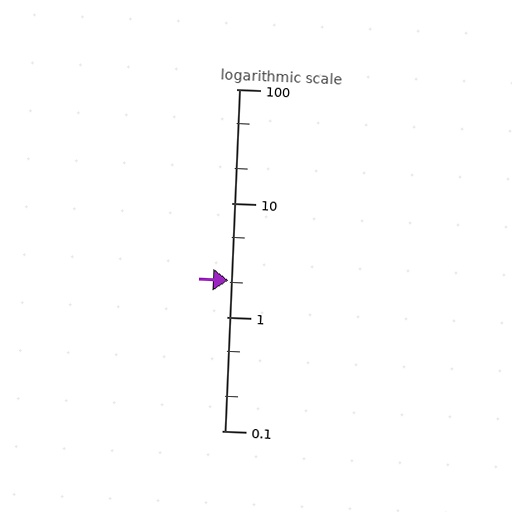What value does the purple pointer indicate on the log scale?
The pointer indicates approximately 2.1.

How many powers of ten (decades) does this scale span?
The scale spans 3 decades, from 0.1 to 100.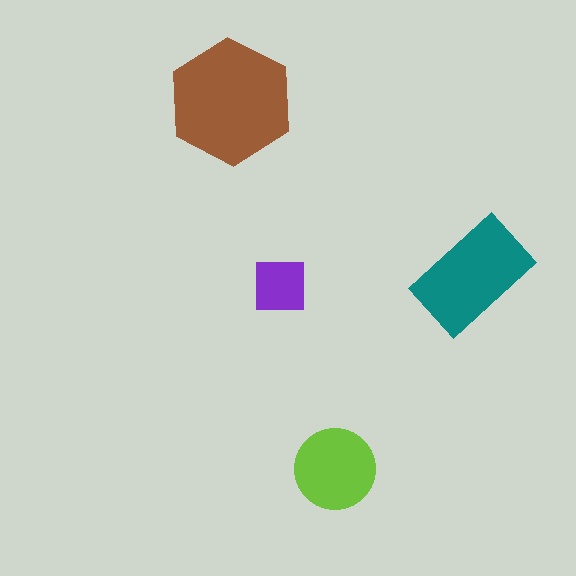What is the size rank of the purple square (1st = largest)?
4th.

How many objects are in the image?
There are 4 objects in the image.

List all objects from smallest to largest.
The purple square, the lime circle, the teal rectangle, the brown hexagon.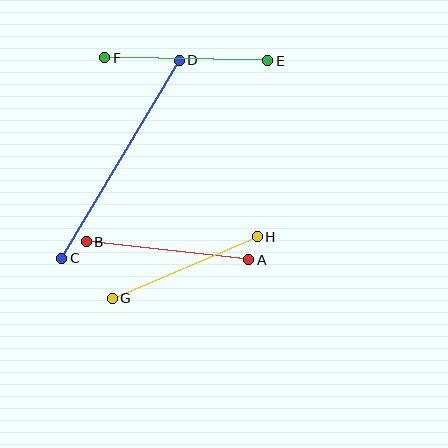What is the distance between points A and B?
The distance is approximately 163 pixels.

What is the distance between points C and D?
The distance is approximately 230 pixels.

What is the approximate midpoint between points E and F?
The midpoint is at approximately (186, 59) pixels.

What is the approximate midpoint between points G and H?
The midpoint is at approximately (185, 268) pixels.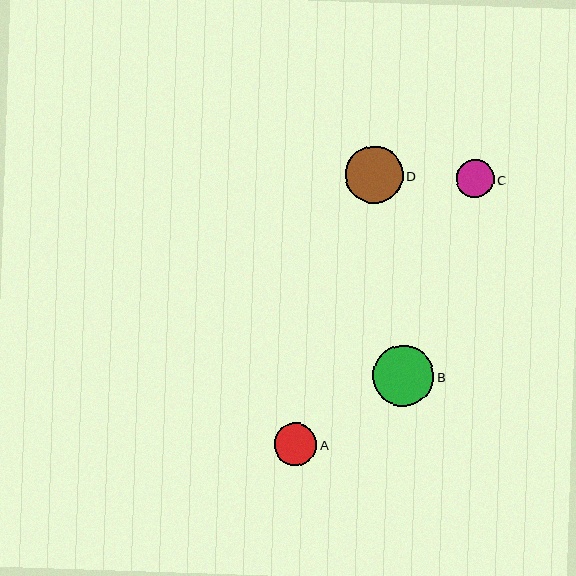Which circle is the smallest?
Circle C is the smallest with a size of approximately 38 pixels.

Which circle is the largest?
Circle B is the largest with a size of approximately 61 pixels.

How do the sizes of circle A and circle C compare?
Circle A and circle C are approximately the same size.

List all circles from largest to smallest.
From largest to smallest: B, D, A, C.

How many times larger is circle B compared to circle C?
Circle B is approximately 1.6 times the size of circle C.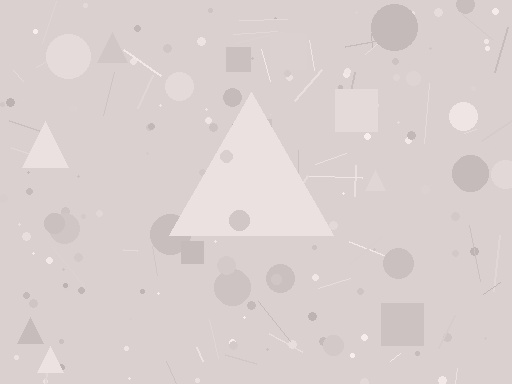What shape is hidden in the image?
A triangle is hidden in the image.